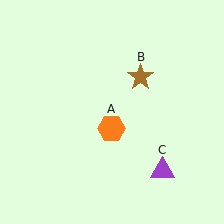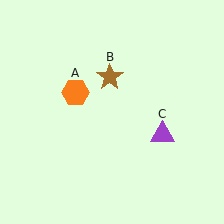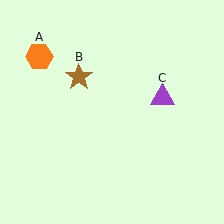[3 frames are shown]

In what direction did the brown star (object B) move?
The brown star (object B) moved left.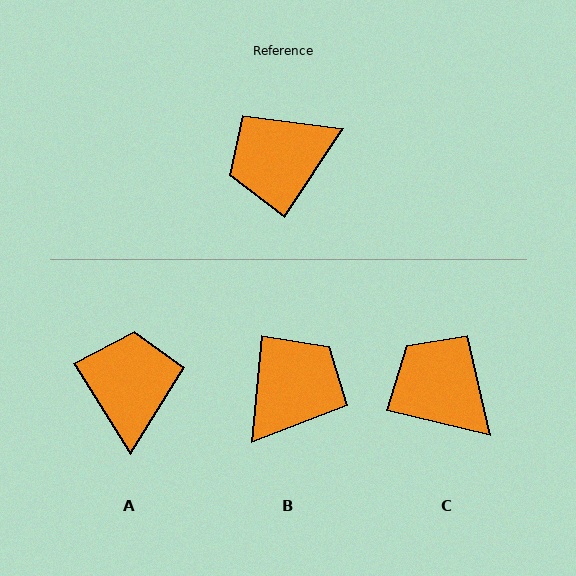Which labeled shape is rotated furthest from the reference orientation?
B, about 152 degrees away.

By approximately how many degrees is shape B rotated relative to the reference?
Approximately 152 degrees clockwise.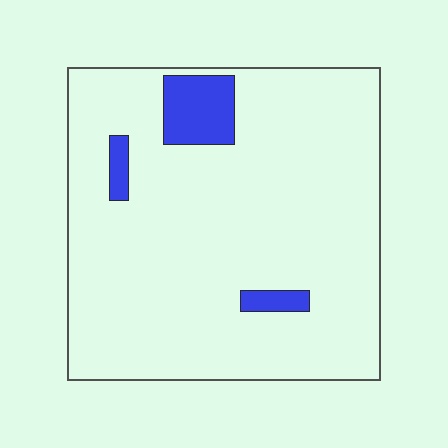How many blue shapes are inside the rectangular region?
3.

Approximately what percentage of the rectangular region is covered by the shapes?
Approximately 10%.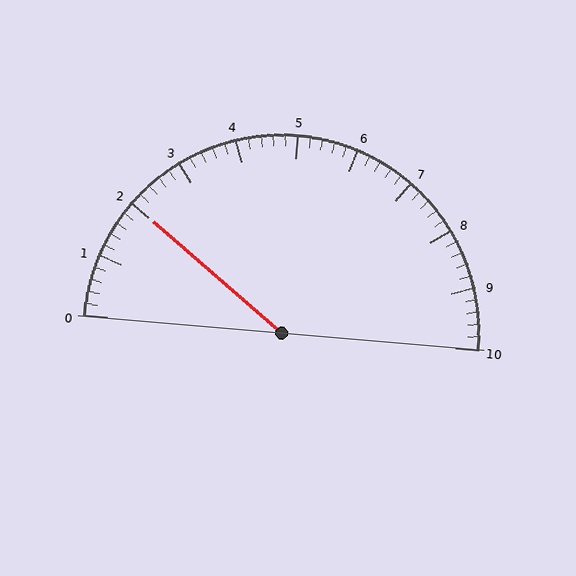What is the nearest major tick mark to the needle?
The nearest major tick mark is 2.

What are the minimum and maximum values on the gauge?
The gauge ranges from 0 to 10.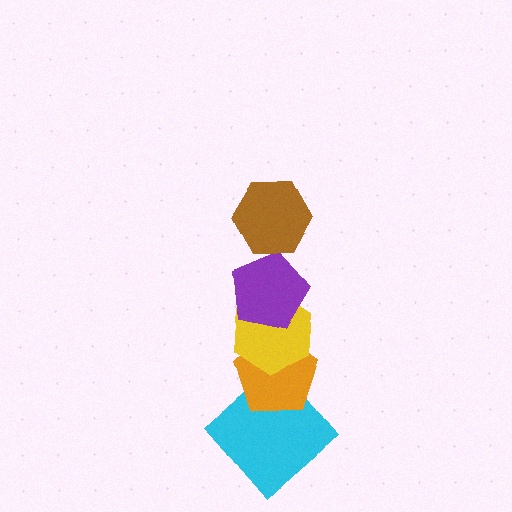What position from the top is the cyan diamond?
The cyan diamond is 5th from the top.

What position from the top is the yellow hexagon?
The yellow hexagon is 3rd from the top.